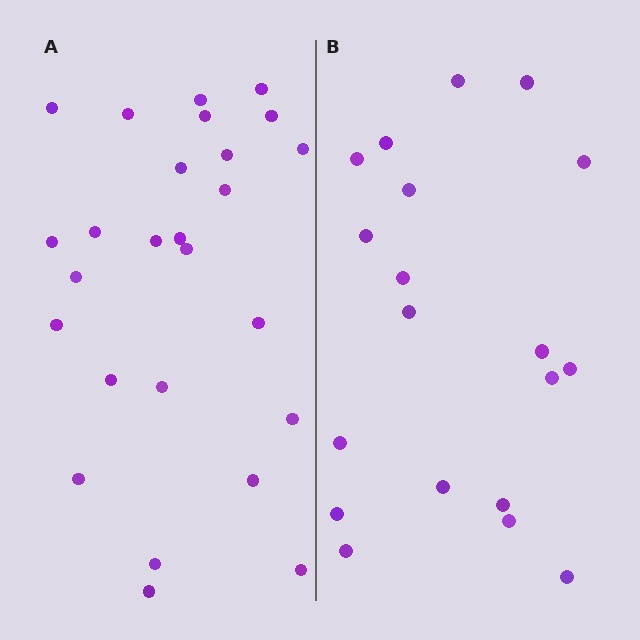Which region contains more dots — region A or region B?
Region A (the left region) has more dots.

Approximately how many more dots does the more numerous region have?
Region A has roughly 8 or so more dots than region B.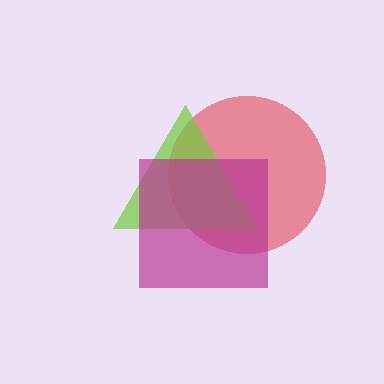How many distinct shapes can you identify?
There are 3 distinct shapes: a red circle, a lime triangle, a magenta square.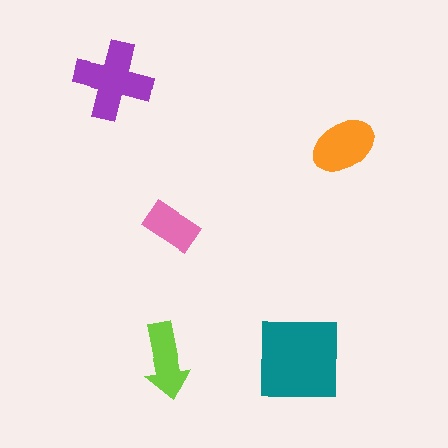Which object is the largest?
The teal square.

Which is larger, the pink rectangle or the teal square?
The teal square.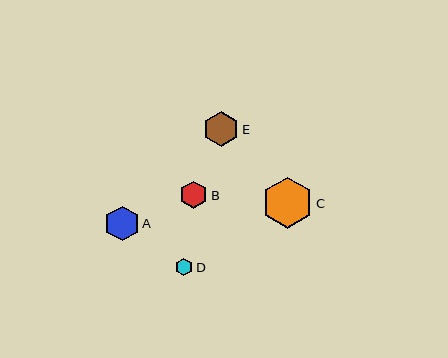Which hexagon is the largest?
Hexagon C is the largest with a size of approximately 51 pixels.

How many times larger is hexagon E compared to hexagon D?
Hexagon E is approximately 2.0 times the size of hexagon D.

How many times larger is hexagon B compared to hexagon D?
Hexagon B is approximately 1.6 times the size of hexagon D.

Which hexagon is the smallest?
Hexagon D is the smallest with a size of approximately 18 pixels.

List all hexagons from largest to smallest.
From largest to smallest: C, E, A, B, D.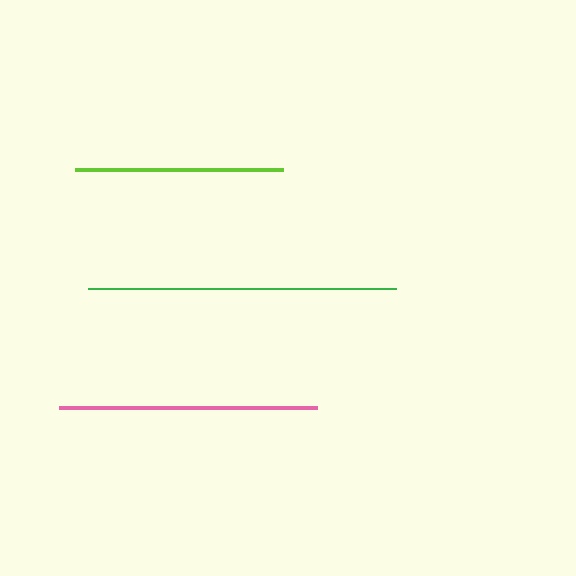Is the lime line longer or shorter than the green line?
The green line is longer than the lime line.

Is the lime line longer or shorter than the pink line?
The pink line is longer than the lime line.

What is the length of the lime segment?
The lime segment is approximately 207 pixels long.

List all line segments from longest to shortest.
From longest to shortest: green, pink, lime.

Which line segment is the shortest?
The lime line is the shortest at approximately 207 pixels.